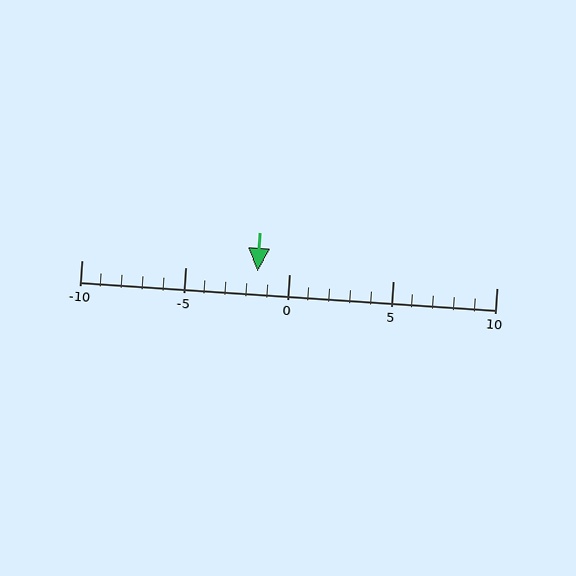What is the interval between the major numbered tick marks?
The major tick marks are spaced 5 units apart.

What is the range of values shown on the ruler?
The ruler shows values from -10 to 10.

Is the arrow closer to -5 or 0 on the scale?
The arrow is closer to 0.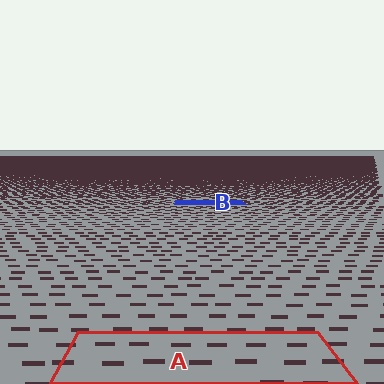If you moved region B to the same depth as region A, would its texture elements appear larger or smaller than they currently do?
They would appear larger. At a closer depth, the same texture elements are projected at a bigger on-screen size.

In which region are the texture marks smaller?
The texture marks are smaller in region B, because it is farther away.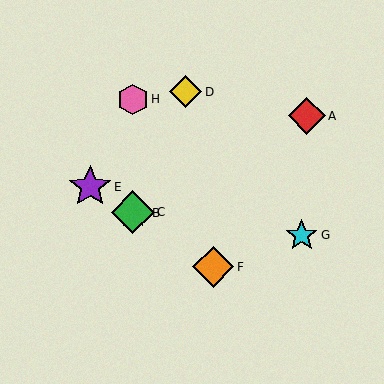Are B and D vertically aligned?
No, B is at x≈133 and D is at x≈186.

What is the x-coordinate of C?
Object C is at x≈133.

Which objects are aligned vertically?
Objects B, C, H are aligned vertically.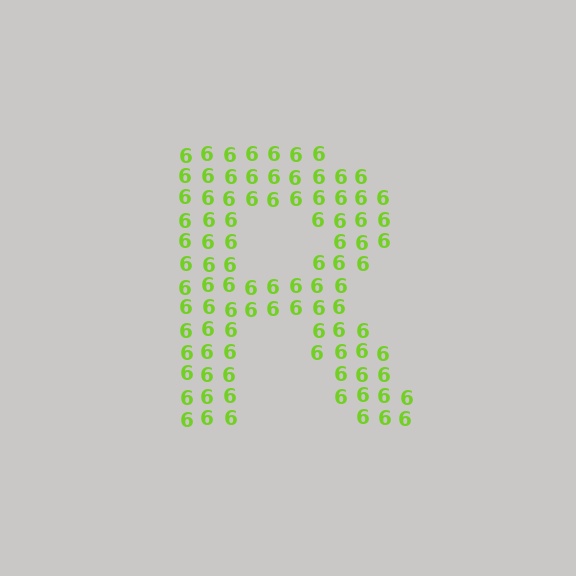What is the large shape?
The large shape is the letter R.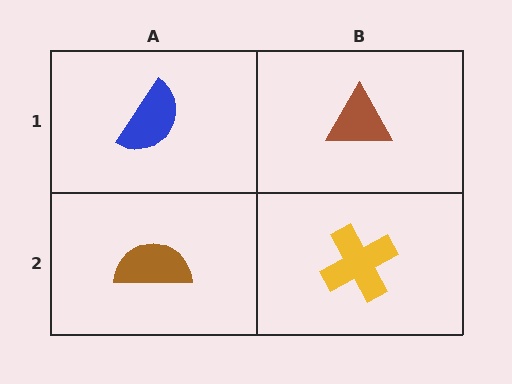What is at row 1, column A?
A blue semicircle.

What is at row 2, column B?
A yellow cross.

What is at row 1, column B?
A brown triangle.